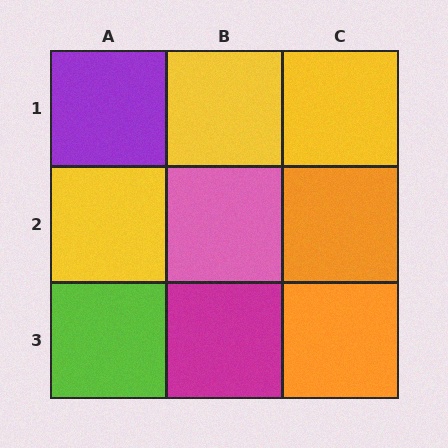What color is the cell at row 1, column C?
Yellow.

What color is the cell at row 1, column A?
Purple.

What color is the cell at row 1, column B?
Yellow.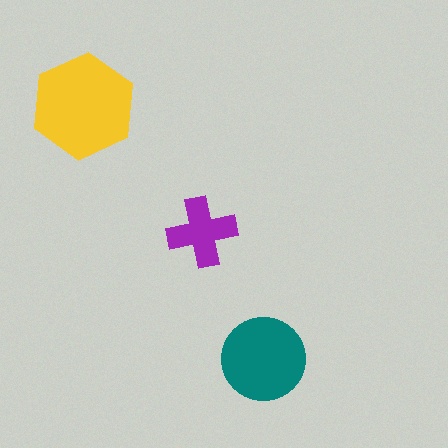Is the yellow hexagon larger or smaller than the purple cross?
Larger.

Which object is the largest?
The yellow hexagon.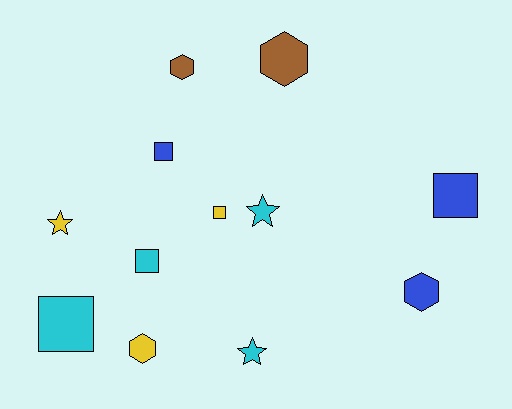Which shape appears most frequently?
Square, with 5 objects.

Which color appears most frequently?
Cyan, with 4 objects.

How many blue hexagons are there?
There is 1 blue hexagon.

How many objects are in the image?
There are 12 objects.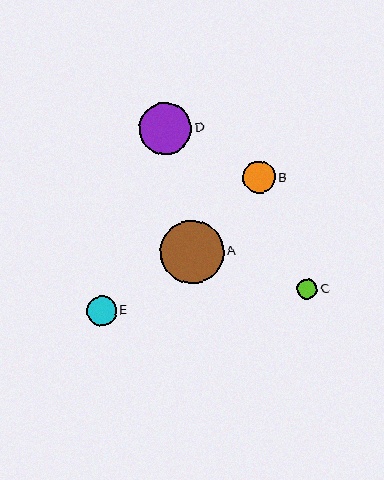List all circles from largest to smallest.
From largest to smallest: A, D, B, E, C.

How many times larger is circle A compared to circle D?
Circle A is approximately 1.2 times the size of circle D.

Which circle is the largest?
Circle A is the largest with a size of approximately 64 pixels.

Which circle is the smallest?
Circle C is the smallest with a size of approximately 20 pixels.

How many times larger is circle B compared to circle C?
Circle B is approximately 1.6 times the size of circle C.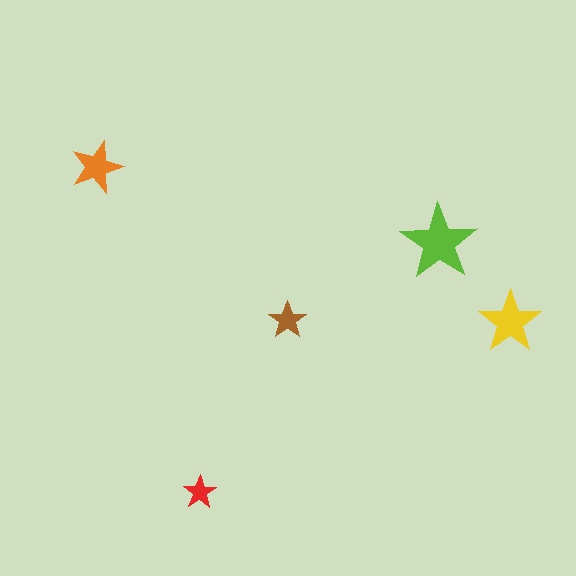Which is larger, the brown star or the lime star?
The lime one.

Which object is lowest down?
The red star is bottommost.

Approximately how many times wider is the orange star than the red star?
About 1.5 times wider.